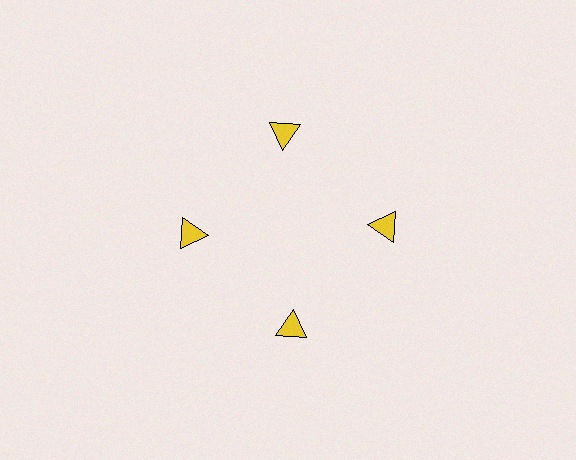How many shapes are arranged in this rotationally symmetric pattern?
There are 4 shapes, arranged in 4 groups of 1.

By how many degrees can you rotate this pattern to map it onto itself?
The pattern maps onto itself every 90 degrees of rotation.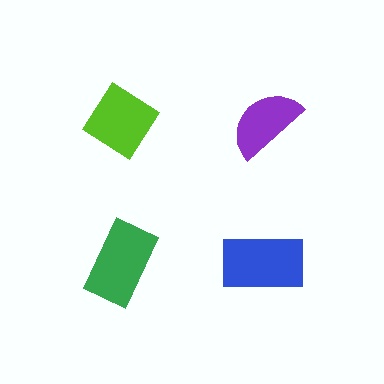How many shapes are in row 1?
2 shapes.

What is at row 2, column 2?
A blue rectangle.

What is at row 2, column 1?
A green rectangle.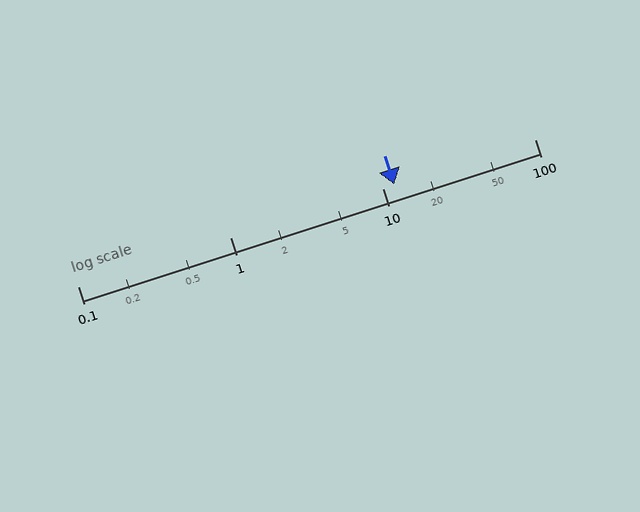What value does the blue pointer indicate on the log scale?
The pointer indicates approximately 12.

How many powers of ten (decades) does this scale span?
The scale spans 3 decades, from 0.1 to 100.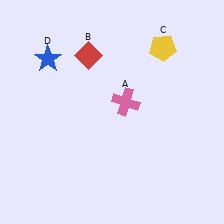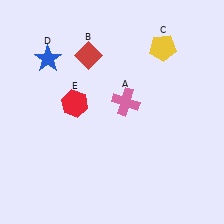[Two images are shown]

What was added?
A red hexagon (E) was added in Image 2.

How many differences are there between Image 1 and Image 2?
There is 1 difference between the two images.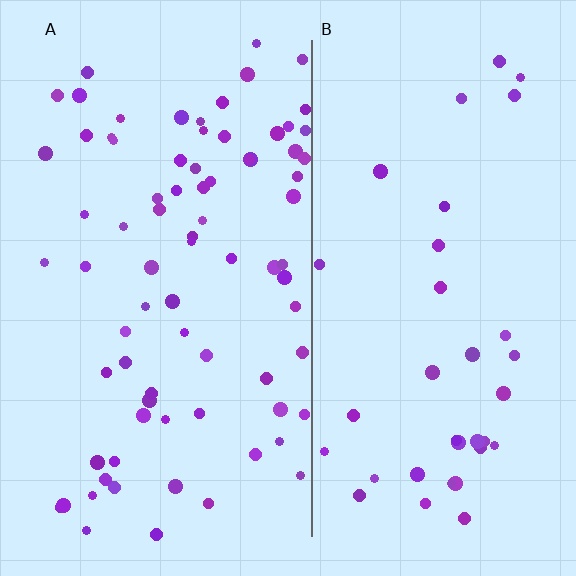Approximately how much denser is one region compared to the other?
Approximately 2.2× — region A over region B.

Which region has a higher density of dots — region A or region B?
A (the left).